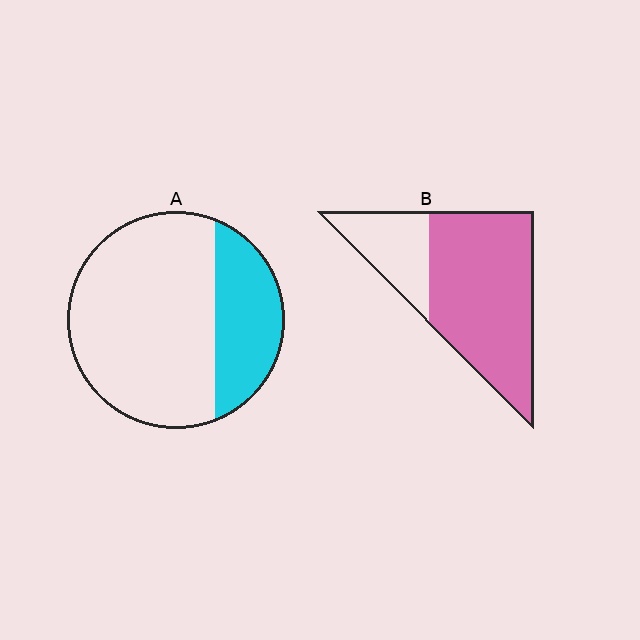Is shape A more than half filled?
No.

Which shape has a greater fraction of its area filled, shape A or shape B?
Shape B.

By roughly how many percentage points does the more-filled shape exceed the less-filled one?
By roughly 45 percentage points (B over A).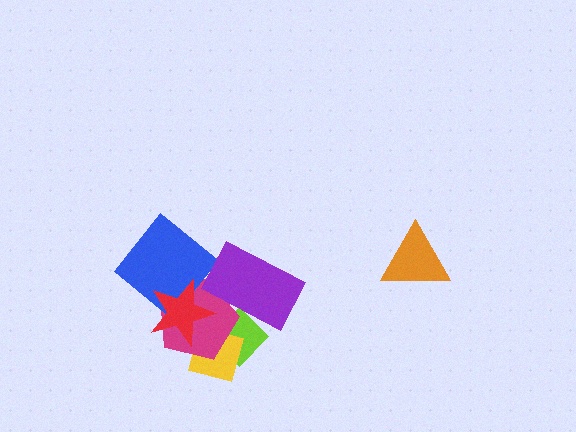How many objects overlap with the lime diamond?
3 objects overlap with the lime diamond.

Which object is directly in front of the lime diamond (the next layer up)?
The yellow square is directly in front of the lime diamond.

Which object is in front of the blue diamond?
The red star is in front of the blue diamond.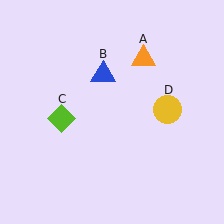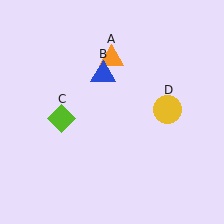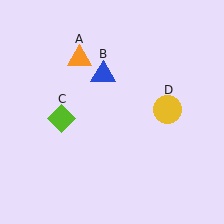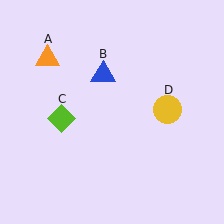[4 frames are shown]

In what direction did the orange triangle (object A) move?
The orange triangle (object A) moved left.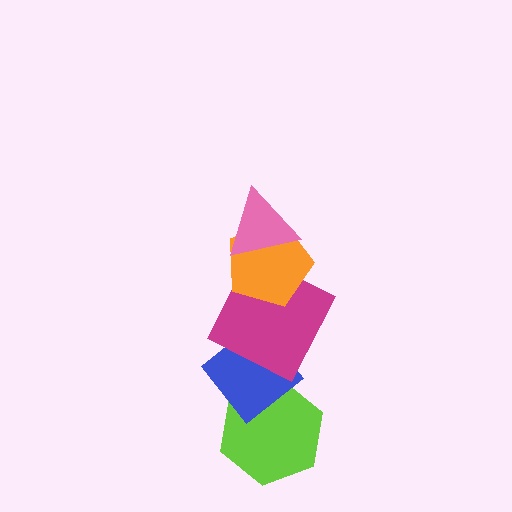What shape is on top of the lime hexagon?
The blue diamond is on top of the lime hexagon.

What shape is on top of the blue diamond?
The magenta square is on top of the blue diamond.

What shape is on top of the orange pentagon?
The pink triangle is on top of the orange pentagon.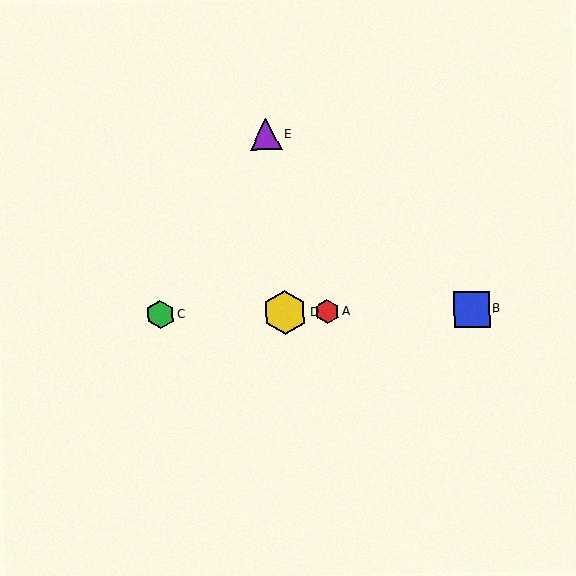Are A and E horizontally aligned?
No, A is at y≈312 and E is at y≈135.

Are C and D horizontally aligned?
Yes, both are at y≈315.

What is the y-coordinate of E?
Object E is at y≈135.